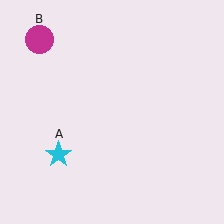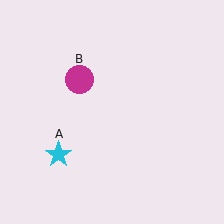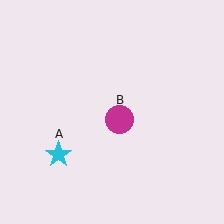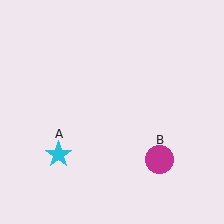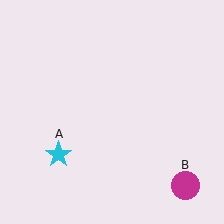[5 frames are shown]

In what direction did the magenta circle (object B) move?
The magenta circle (object B) moved down and to the right.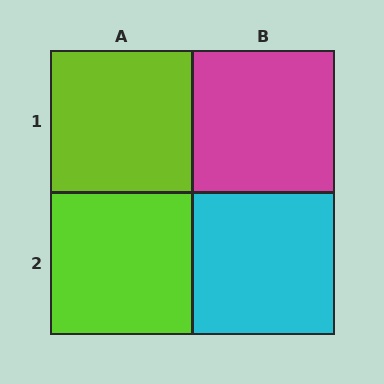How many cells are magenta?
1 cell is magenta.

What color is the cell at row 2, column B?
Cyan.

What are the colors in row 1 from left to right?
Lime, magenta.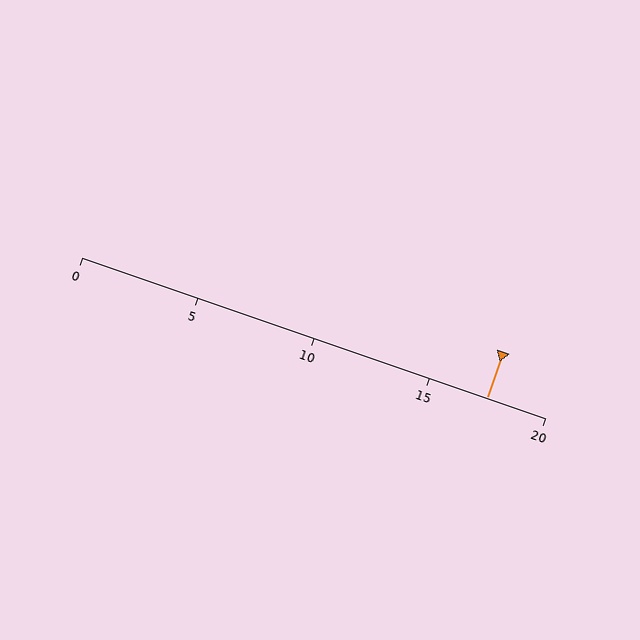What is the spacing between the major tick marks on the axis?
The major ticks are spaced 5 apart.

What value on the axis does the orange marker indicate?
The marker indicates approximately 17.5.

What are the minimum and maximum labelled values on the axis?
The axis runs from 0 to 20.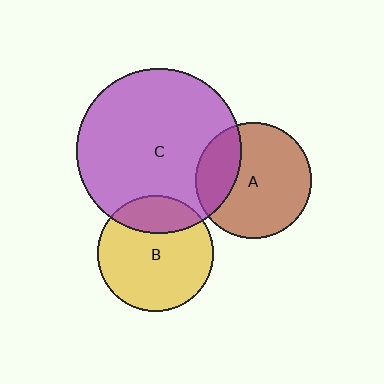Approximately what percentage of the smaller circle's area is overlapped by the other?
Approximately 25%.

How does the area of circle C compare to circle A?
Approximately 2.0 times.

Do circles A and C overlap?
Yes.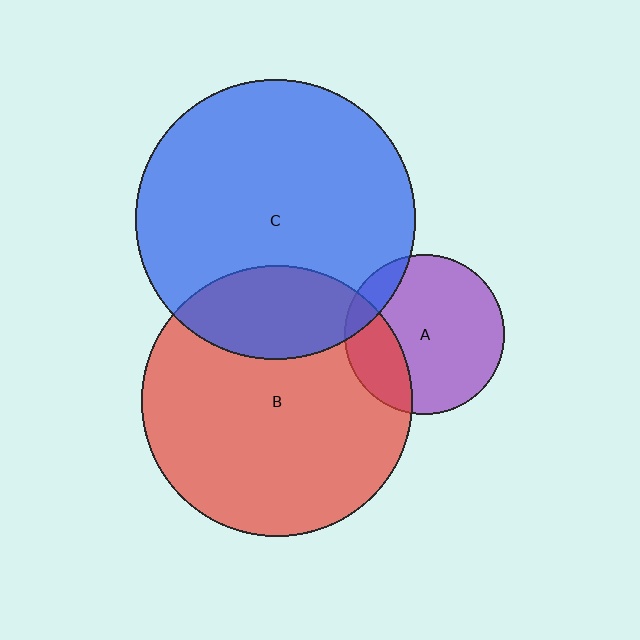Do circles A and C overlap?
Yes.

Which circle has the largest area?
Circle C (blue).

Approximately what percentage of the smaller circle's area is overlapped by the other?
Approximately 10%.